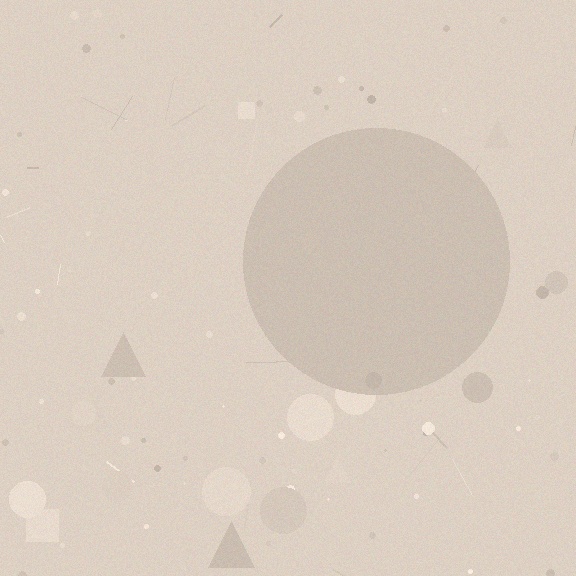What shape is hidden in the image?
A circle is hidden in the image.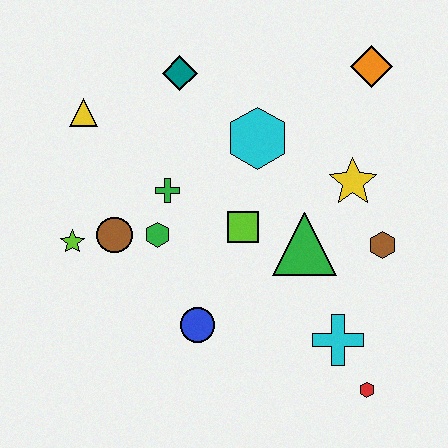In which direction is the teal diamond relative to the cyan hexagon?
The teal diamond is to the left of the cyan hexagon.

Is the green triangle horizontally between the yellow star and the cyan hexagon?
Yes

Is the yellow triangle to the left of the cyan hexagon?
Yes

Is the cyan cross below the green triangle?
Yes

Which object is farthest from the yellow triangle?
The red hexagon is farthest from the yellow triangle.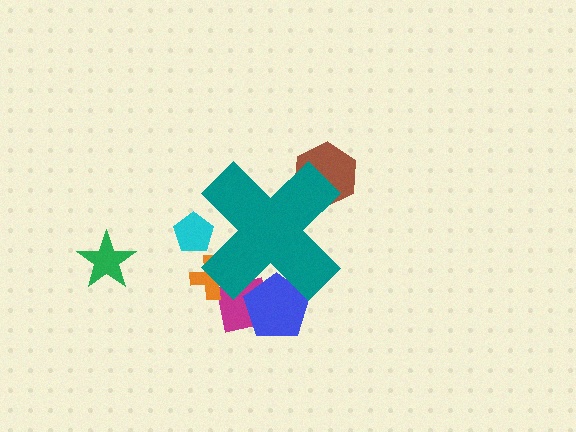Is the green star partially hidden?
No, the green star is fully visible.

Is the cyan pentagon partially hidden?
Yes, the cyan pentagon is partially hidden behind the teal cross.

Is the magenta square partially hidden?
Yes, the magenta square is partially hidden behind the teal cross.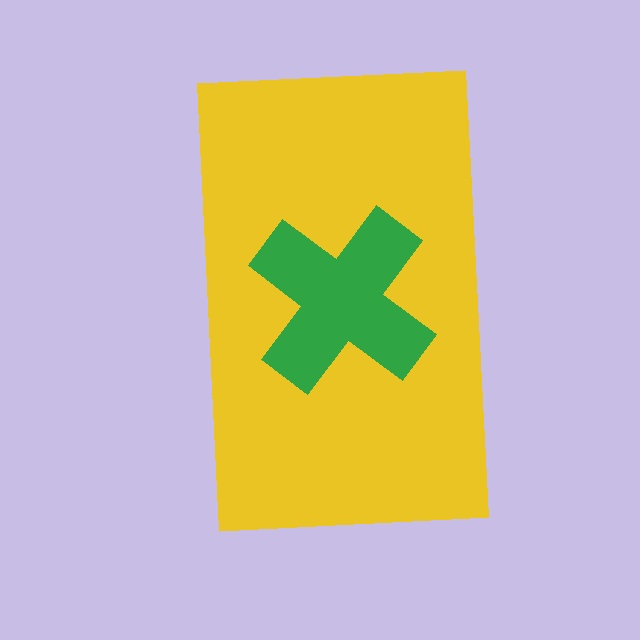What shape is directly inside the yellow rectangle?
The green cross.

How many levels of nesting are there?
2.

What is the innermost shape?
The green cross.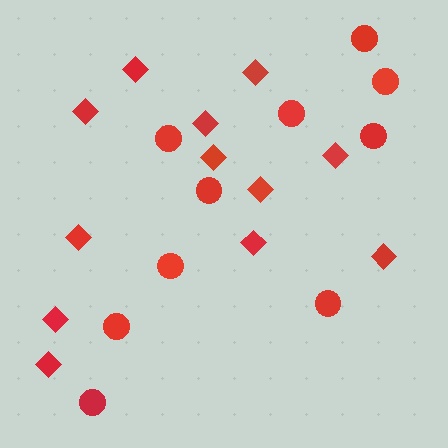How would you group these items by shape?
There are 2 groups: one group of circles (10) and one group of diamonds (12).